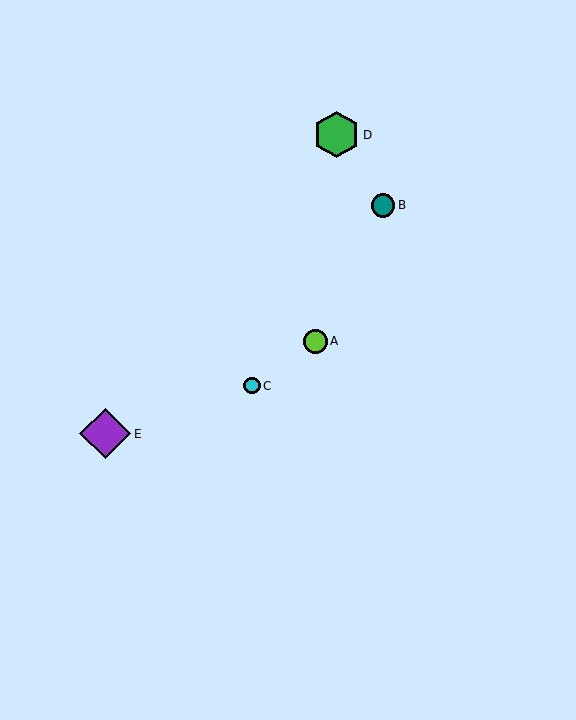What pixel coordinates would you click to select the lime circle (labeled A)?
Click at (316, 341) to select the lime circle A.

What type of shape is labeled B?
Shape B is a teal circle.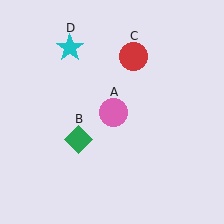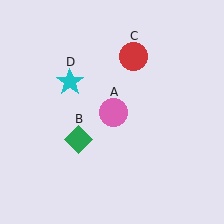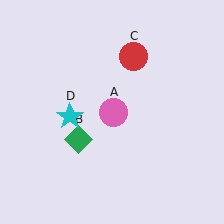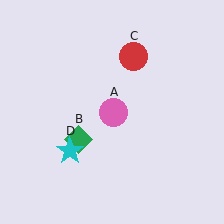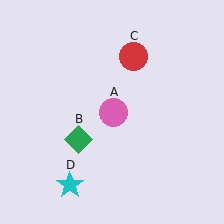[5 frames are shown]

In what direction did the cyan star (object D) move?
The cyan star (object D) moved down.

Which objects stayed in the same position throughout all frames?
Pink circle (object A) and green diamond (object B) and red circle (object C) remained stationary.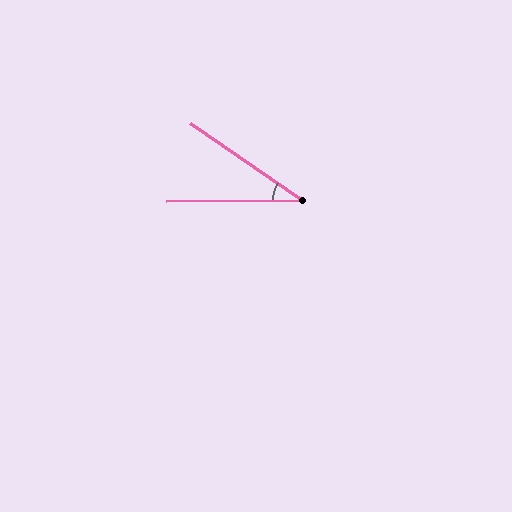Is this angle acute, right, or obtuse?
It is acute.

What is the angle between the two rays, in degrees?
Approximately 35 degrees.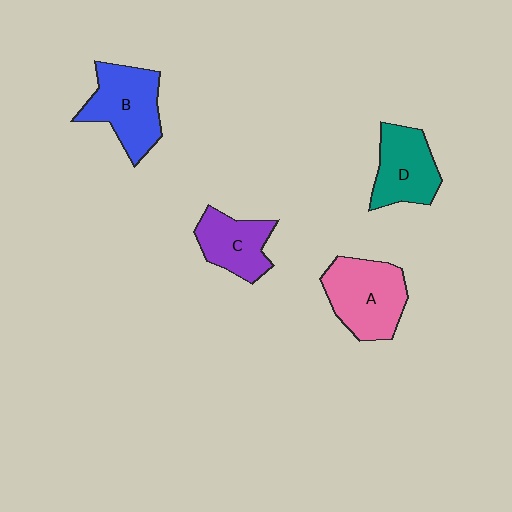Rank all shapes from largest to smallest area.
From largest to smallest: A (pink), B (blue), D (teal), C (purple).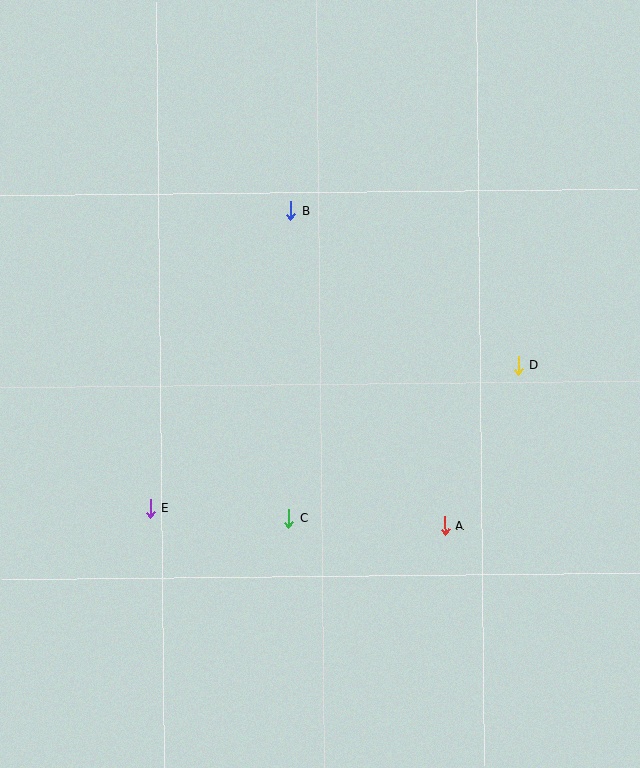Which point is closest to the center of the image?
Point C at (289, 519) is closest to the center.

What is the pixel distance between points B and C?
The distance between B and C is 307 pixels.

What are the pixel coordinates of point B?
Point B is at (291, 211).